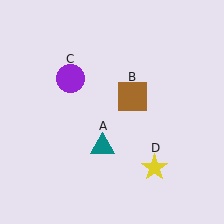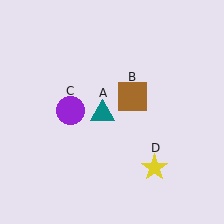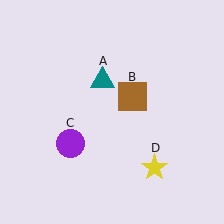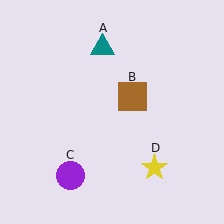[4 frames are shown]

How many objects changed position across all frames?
2 objects changed position: teal triangle (object A), purple circle (object C).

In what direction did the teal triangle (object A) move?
The teal triangle (object A) moved up.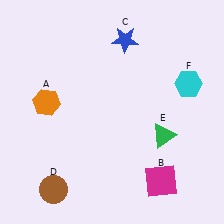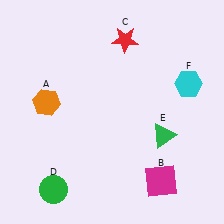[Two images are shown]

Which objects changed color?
C changed from blue to red. D changed from brown to green.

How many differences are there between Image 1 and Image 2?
There are 2 differences between the two images.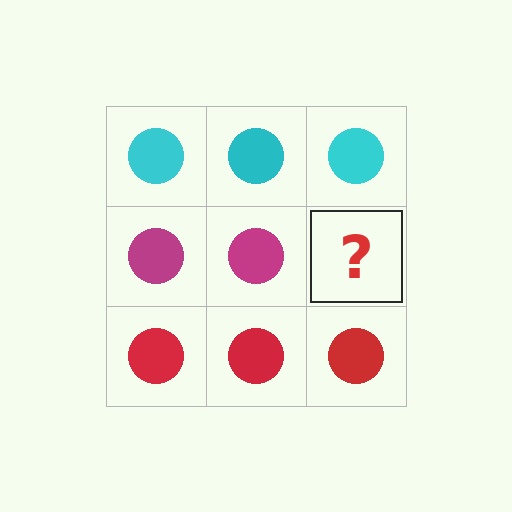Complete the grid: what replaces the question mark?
The question mark should be replaced with a magenta circle.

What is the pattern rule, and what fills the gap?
The rule is that each row has a consistent color. The gap should be filled with a magenta circle.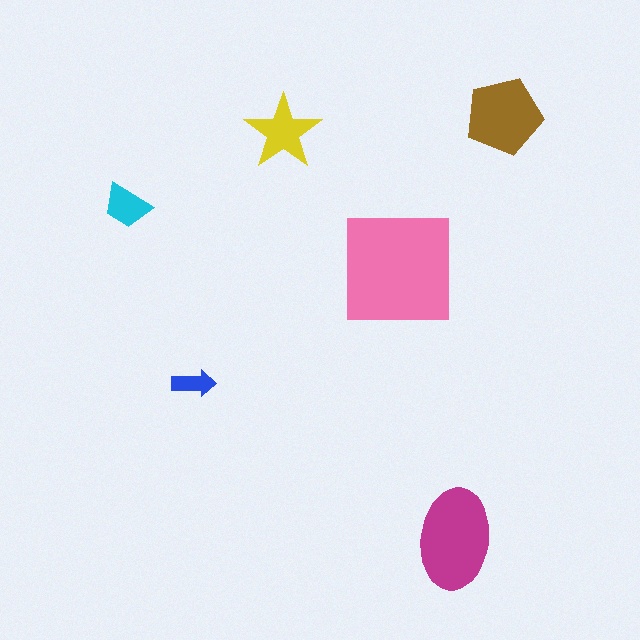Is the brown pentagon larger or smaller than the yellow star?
Larger.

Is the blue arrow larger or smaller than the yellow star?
Smaller.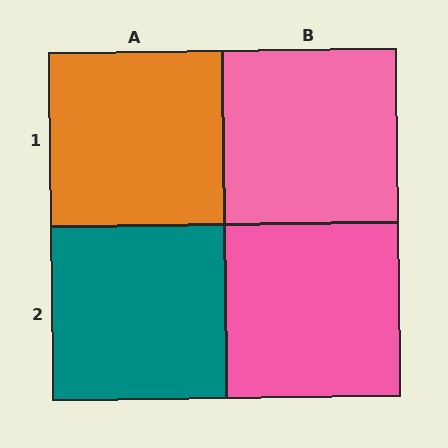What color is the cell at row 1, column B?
Pink.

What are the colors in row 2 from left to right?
Teal, pink.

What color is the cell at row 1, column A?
Orange.